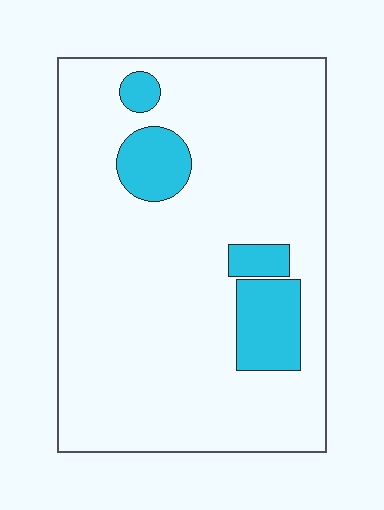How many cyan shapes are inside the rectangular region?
4.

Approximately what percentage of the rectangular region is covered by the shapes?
Approximately 15%.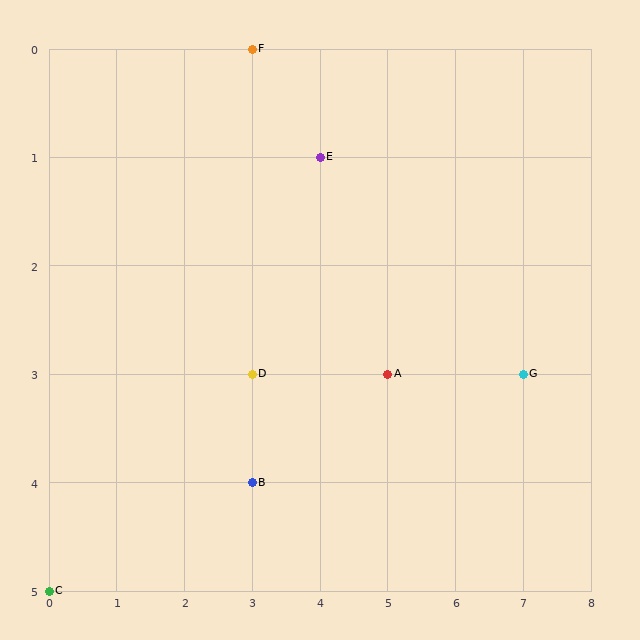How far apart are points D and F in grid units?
Points D and F are 3 rows apart.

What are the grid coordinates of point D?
Point D is at grid coordinates (3, 3).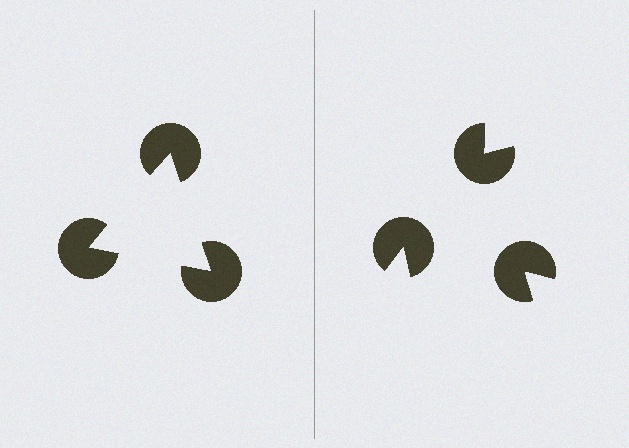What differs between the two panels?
The pac-man discs are positioned identically on both sides; only the wedge orientations differ. On the left they align to a triangle; on the right they are misaligned.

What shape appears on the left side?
An illusory triangle.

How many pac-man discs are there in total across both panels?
6 — 3 on each side.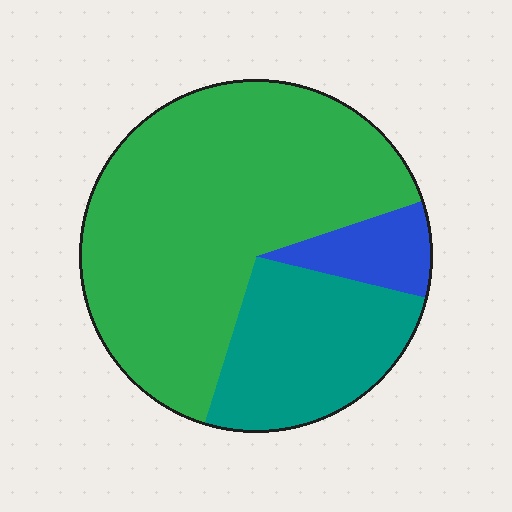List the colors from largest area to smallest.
From largest to smallest: green, teal, blue.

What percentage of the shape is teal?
Teal takes up between a sixth and a third of the shape.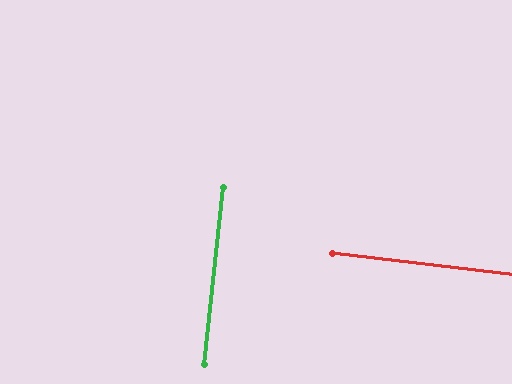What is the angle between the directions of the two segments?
Approximately 89 degrees.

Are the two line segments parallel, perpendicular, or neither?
Perpendicular — they meet at approximately 89°.